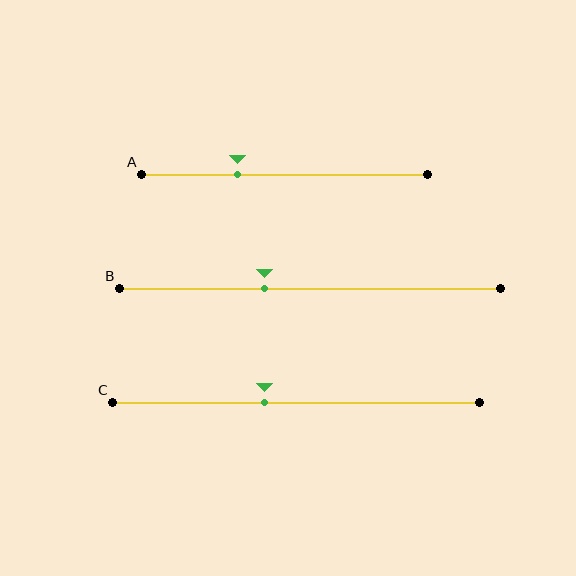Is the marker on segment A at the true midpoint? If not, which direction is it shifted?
No, the marker on segment A is shifted to the left by about 16% of the segment length.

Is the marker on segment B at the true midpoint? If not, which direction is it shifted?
No, the marker on segment B is shifted to the left by about 12% of the segment length.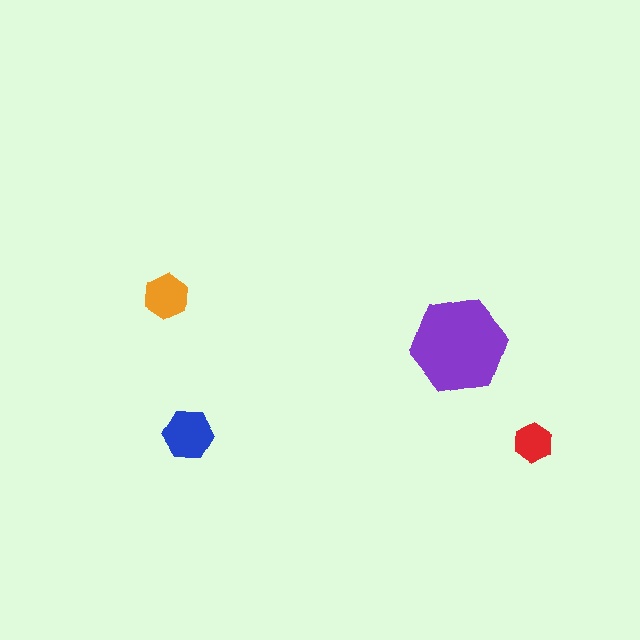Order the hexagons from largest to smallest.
the purple one, the blue one, the orange one, the red one.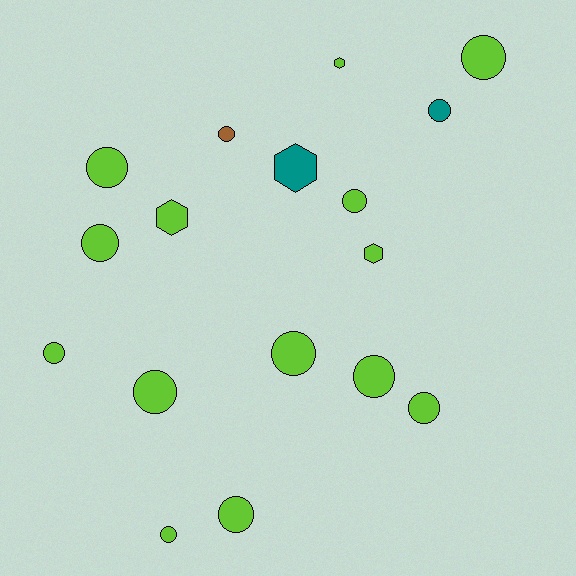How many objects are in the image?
There are 17 objects.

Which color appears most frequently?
Lime, with 14 objects.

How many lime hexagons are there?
There are 3 lime hexagons.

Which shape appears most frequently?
Circle, with 13 objects.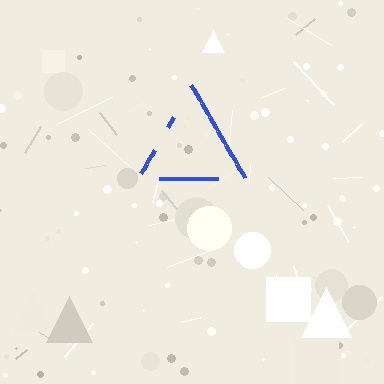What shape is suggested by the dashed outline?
The dashed outline suggests a triangle.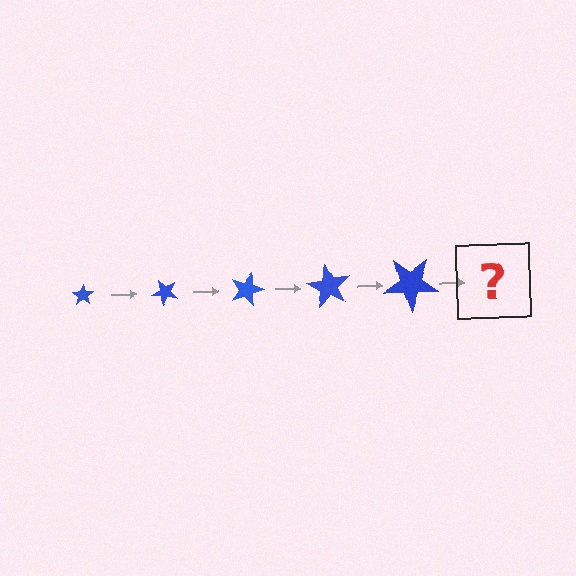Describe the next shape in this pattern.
It should be a star, larger than the previous one and rotated 225 degrees from the start.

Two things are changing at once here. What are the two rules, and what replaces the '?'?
The two rules are that the star grows larger each step and it rotates 45 degrees each step. The '?' should be a star, larger than the previous one and rotated 225 degrees from the start.